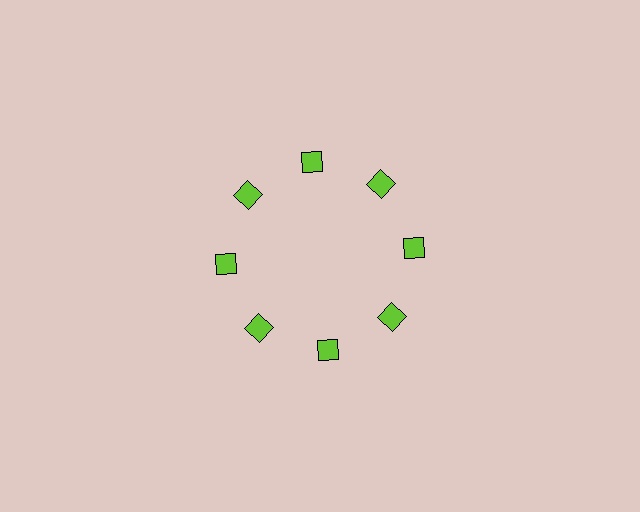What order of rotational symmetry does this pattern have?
This pattern has 8-fold rotational symmetry.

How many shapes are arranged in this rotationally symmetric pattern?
There are 8 shapes, arranged in 8 groups of 1.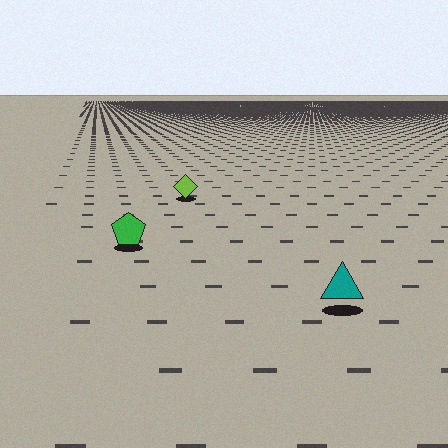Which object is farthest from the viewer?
The lime diamond is farthest from the viewer. It appears smaller and the ground texture around it is denser.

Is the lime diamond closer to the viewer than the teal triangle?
No. The teal triangle is closer — you can tell from the texture gradient: the ground texture is coarser near it.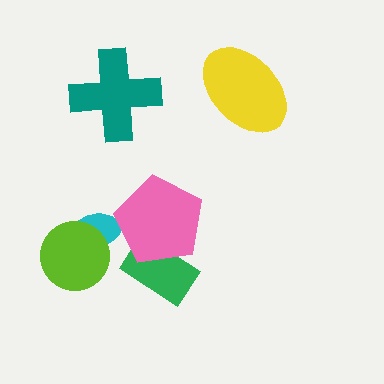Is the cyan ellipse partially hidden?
Yes, it is partially covered by another shape.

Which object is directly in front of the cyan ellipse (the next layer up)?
The pink pentagon is directly in front of the cyan ellipse.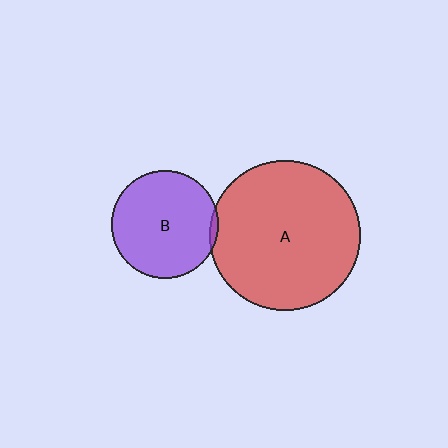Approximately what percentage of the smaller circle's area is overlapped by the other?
Approximately 5%.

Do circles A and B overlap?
Yes.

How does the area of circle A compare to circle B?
Approximately 2.0 times.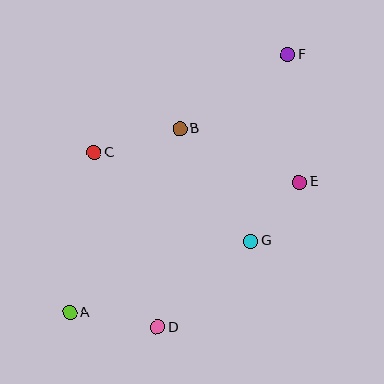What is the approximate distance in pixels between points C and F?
The distance between C and F is approximately 217 pixels.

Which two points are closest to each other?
Points E and G are closest to each other.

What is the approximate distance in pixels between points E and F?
The distance between E and F is approximately 128 pixels.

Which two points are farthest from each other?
Points A and F are farthest from each other.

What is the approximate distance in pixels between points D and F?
The distance between D and F is approximately 302 pixels.